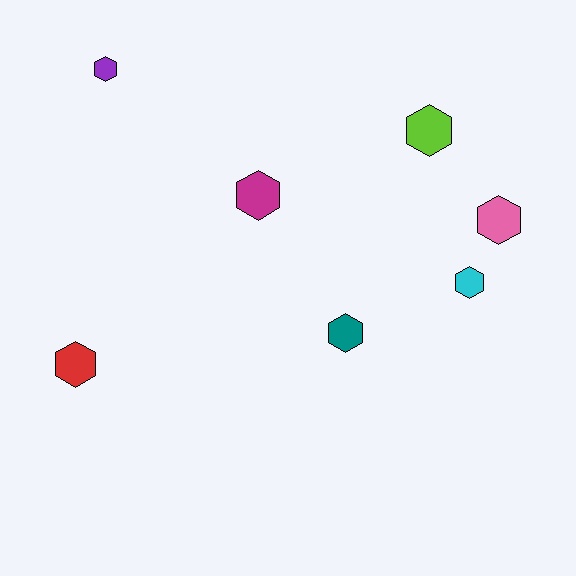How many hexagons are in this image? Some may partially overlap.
There are 7 hexagons.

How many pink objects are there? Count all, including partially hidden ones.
There is 1 pink object.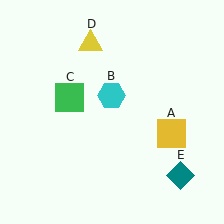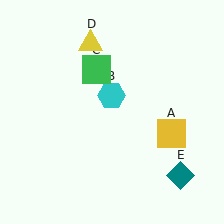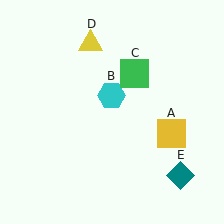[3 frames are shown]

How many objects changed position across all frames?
1 object changed position: green square (object C).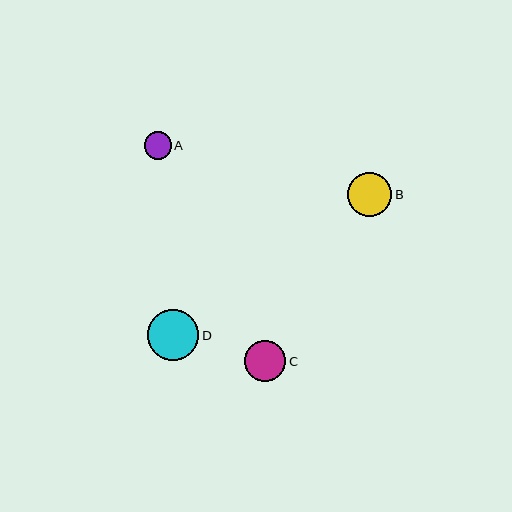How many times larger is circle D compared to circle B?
Circle D is approximately 1.1 times the size of circle B.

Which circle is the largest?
Circle D is the largest with a size of approximately 51 pixels.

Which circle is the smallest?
Circle A is the smallest with a size of approximately 27 pixels.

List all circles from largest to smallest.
From largest to smallest: D, B, C, A.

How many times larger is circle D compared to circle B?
Circle D is approximately 1.1 times the size of circle B.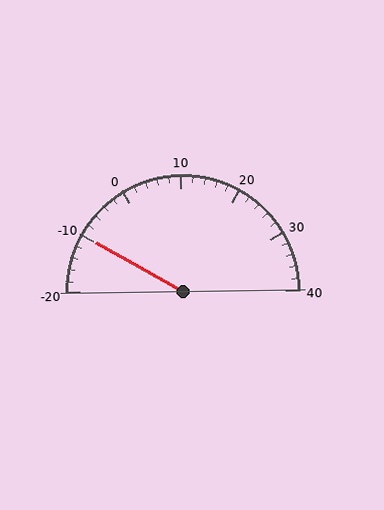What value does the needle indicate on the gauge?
The needle indicates approximately -10.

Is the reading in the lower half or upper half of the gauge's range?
The reading is in the lower half of the range (-20 to 40).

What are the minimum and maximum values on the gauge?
The gauge ranges from -20 to 40.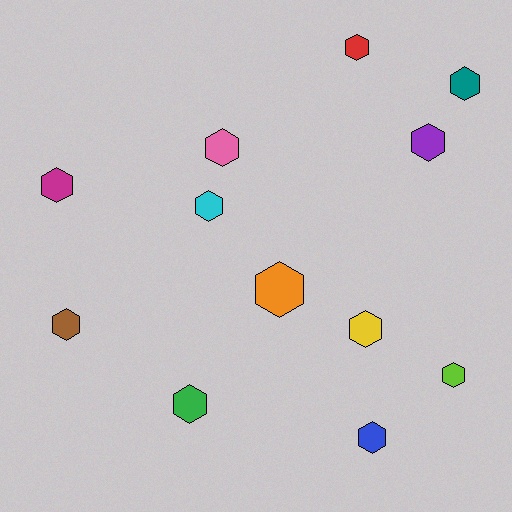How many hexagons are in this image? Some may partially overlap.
There are 12 hexagons.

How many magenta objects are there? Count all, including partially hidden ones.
There is 1 magenta object.